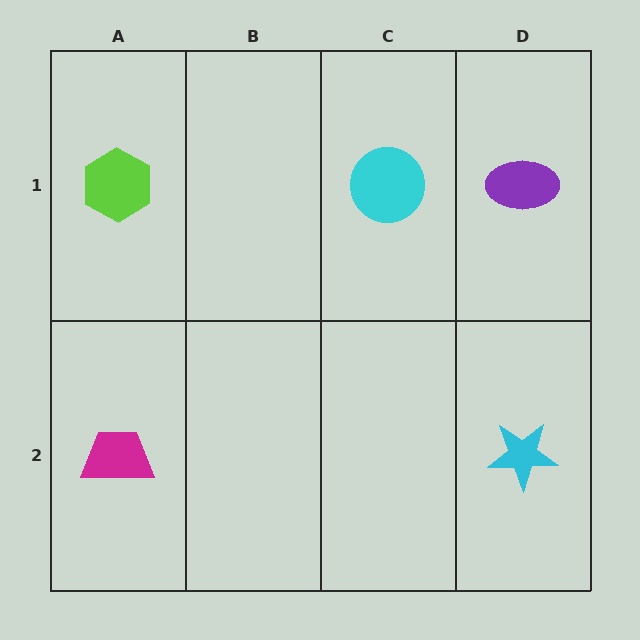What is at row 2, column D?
A cyan star.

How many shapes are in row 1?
3 shapes.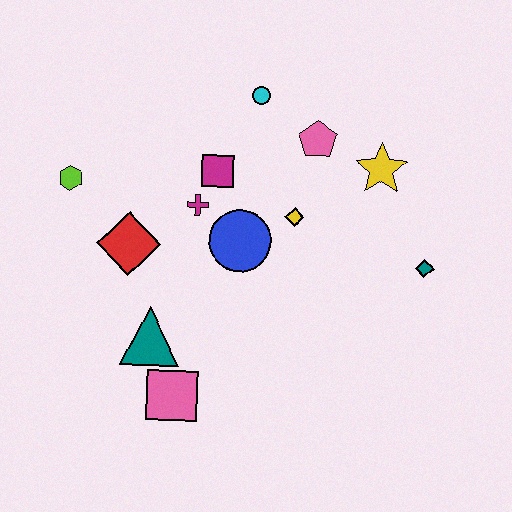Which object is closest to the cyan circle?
The pink pentagon is closest to the cyan circle.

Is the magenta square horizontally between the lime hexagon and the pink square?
No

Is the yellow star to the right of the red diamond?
Yes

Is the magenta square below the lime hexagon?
No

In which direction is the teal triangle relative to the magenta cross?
The teal triangle is below the magenta cross.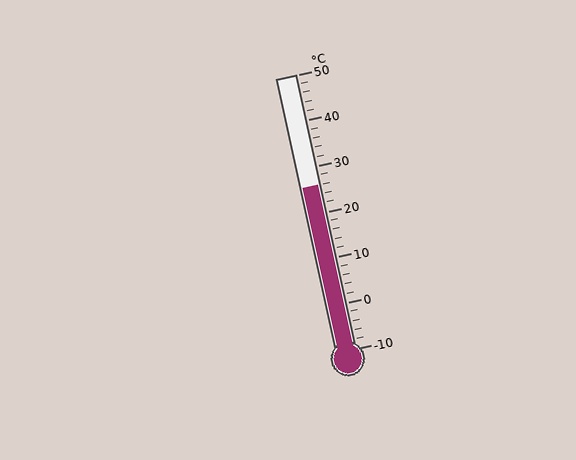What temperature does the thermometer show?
The thermometer shows approximately 26°C.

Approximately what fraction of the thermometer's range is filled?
The thermometer is filled to approximately 60% of its range.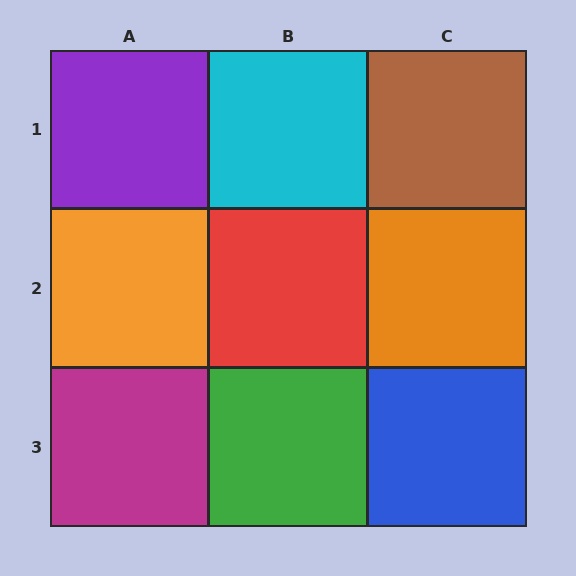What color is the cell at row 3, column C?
Blue.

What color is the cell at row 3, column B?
Green.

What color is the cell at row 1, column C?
Brown.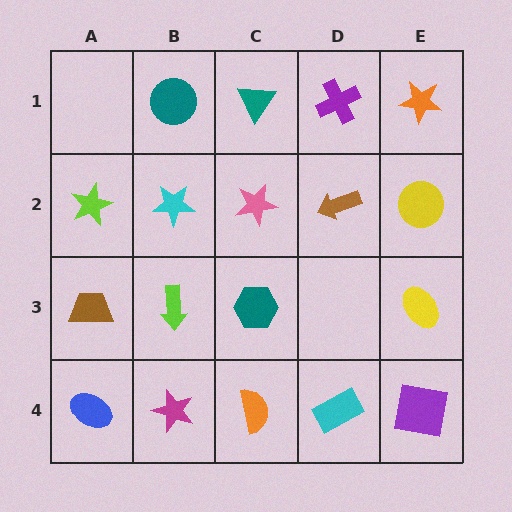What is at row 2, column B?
A cyan star.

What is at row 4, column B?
A magenta star.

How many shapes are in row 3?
4 shapes.